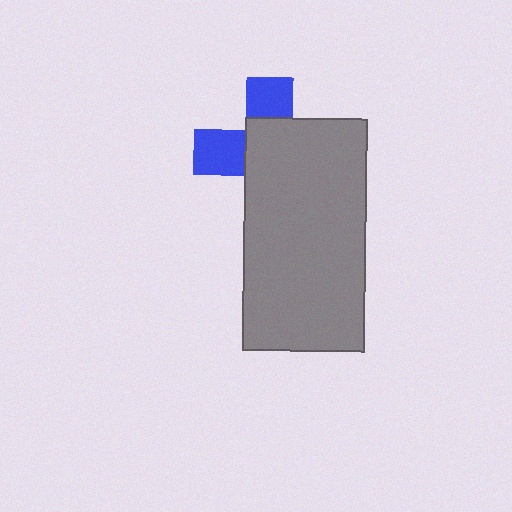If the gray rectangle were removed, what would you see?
You would see the complete blue cross.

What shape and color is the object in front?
The object in front is a gray rectangle.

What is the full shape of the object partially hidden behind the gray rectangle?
The partially hidden object is a blue cross.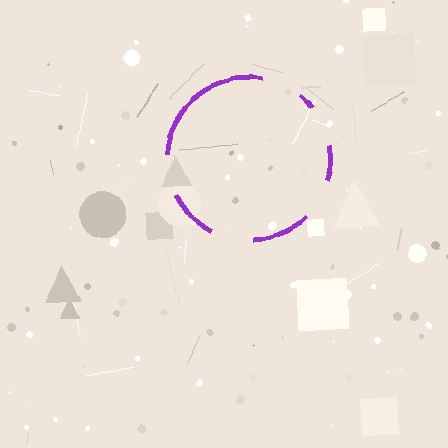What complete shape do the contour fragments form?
The contour fragments form a circle.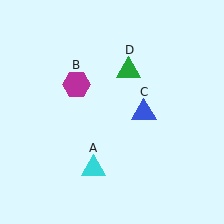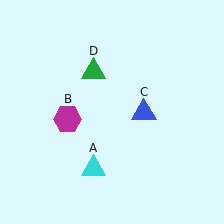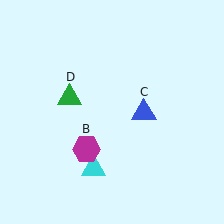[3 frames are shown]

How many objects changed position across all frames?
2 objects changed position: magenta hexagon (object B), green triangle (object D).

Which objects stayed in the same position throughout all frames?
Cyan triangle (object A) and blue triangle (object C) remained stationary.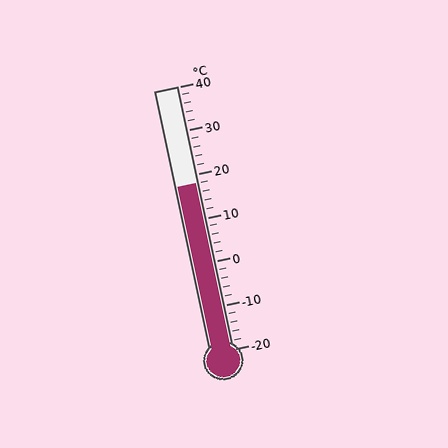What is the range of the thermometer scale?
The thermometer scale ranges from -20°C to 40°C.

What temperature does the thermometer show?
The thermometer shows approximately 18°C.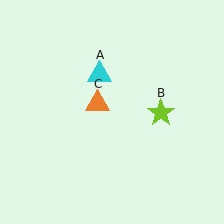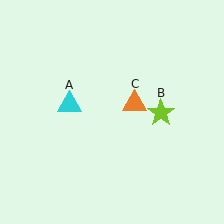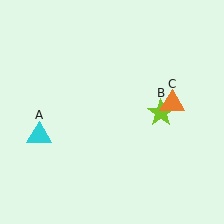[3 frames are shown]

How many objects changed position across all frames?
2 objects changed position: cyan triangle (object A), orange triangle (object C).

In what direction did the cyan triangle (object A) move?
The cyan triangle (object A) moved down and to the left.